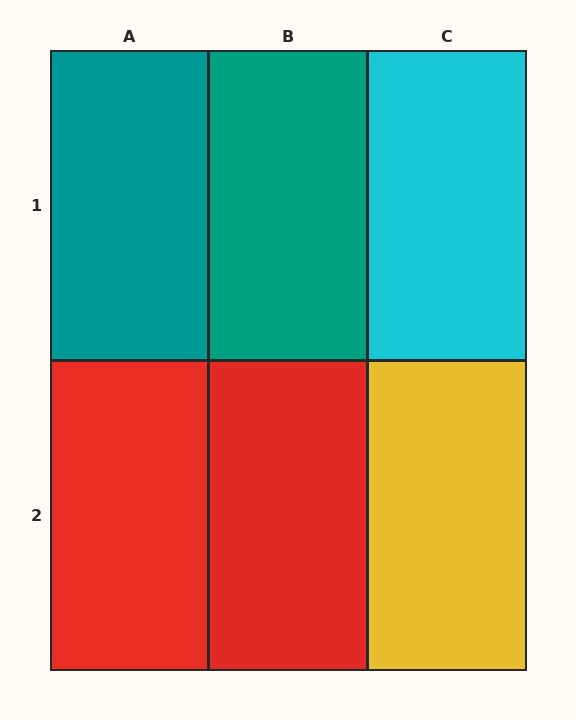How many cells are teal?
2 cells are teal.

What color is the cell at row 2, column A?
Red.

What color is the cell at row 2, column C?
Yellow.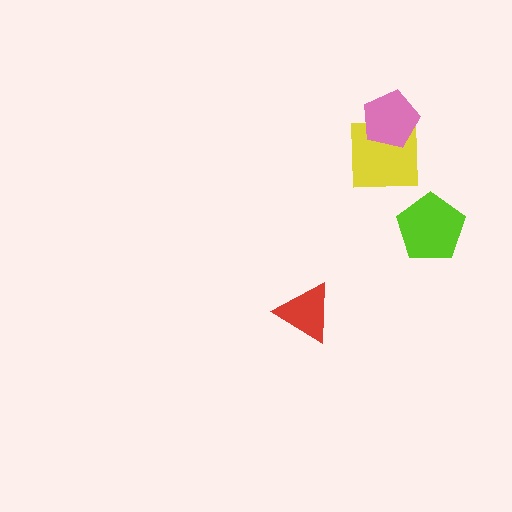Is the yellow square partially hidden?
Yes, it is partially covered by another shape.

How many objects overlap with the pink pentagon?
1 object overlaps with the pink pentagon.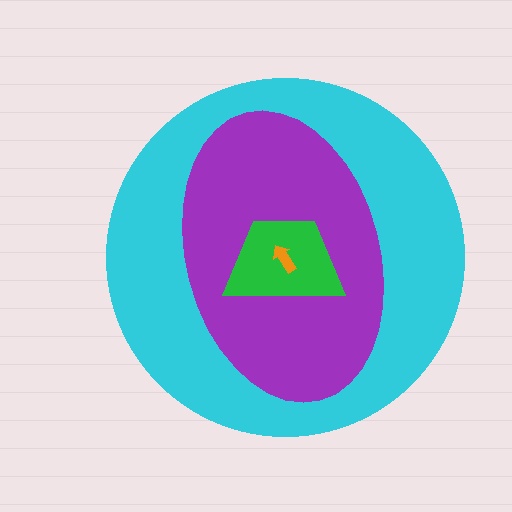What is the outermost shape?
The cyan circle.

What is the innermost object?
The orange arrow.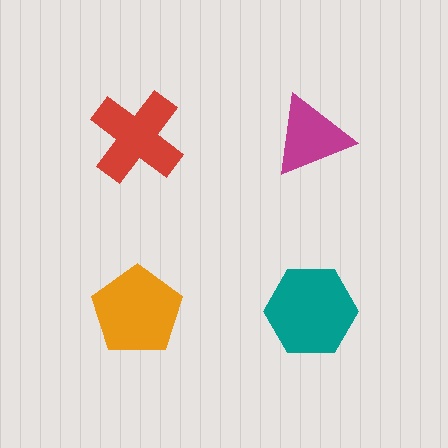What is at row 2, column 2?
A teal hexagon.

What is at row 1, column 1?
A red cross.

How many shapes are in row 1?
2 shapes.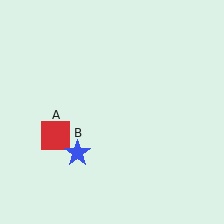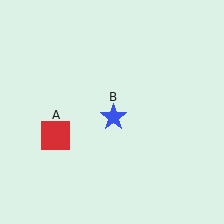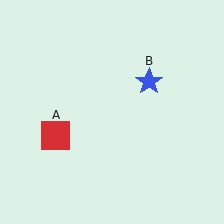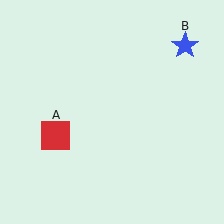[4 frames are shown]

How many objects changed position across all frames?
1 object changed position: blue star (object B).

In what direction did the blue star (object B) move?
The blue star (object B) moved up and to the right.